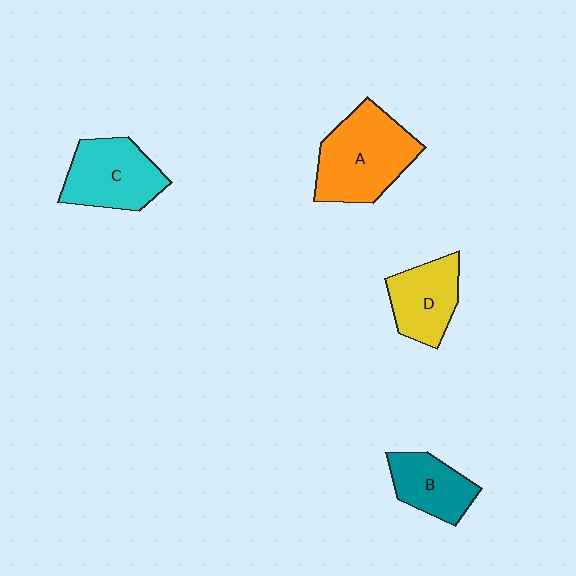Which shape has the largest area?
Shape A (orange).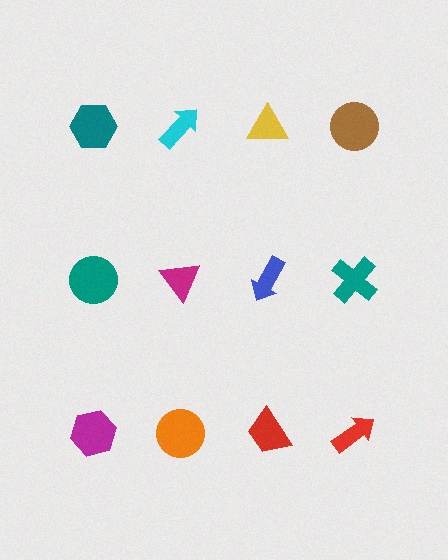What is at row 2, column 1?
A teal circle.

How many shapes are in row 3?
4 shapes.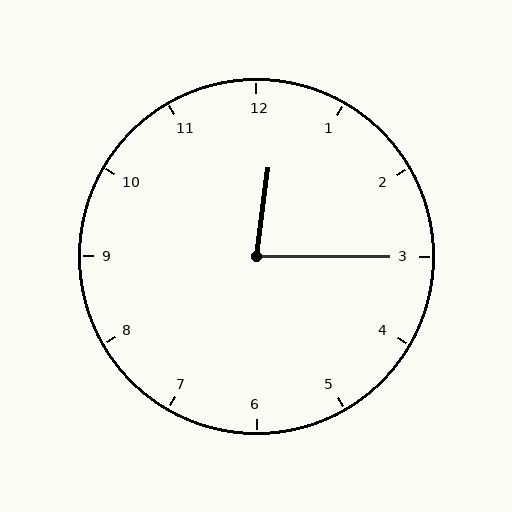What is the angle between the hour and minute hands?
Approximately 82 degrees.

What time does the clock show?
12:15.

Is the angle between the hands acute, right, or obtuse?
It is acute.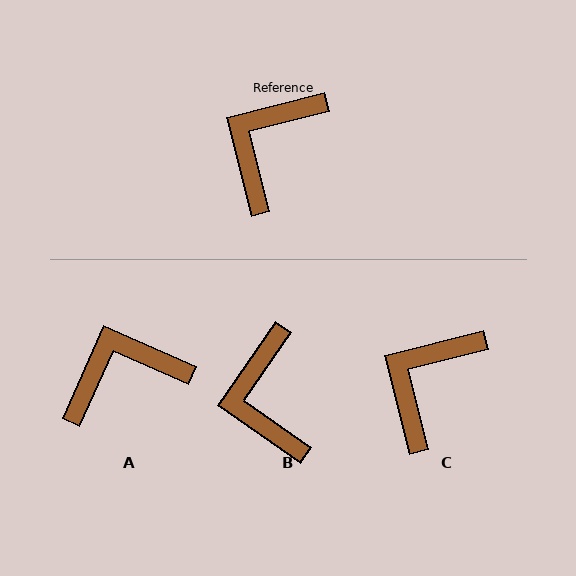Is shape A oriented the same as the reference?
No, it is off by about 38 degrees.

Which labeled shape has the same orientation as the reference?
C.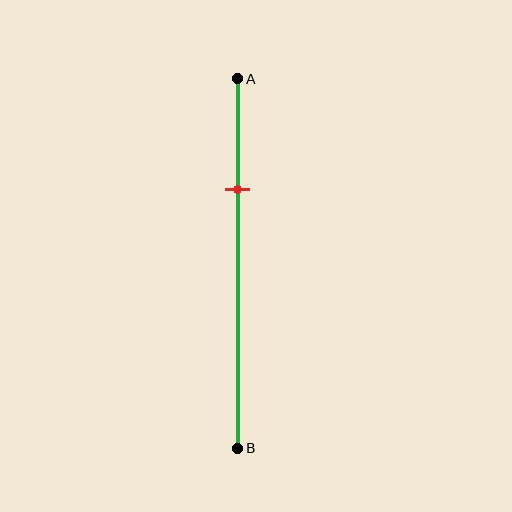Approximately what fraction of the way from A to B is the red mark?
The red mark is approximately 30% of the way from A to B.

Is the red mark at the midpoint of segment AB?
No, the mark is at about 30% from A, not at the 50% midpoint.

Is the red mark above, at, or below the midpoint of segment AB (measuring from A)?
The red mark is above the midpoint of segment AB.